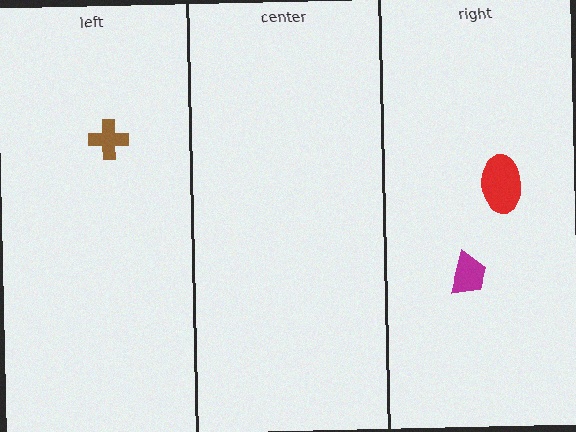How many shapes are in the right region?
2.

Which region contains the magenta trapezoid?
The right region.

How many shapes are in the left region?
1.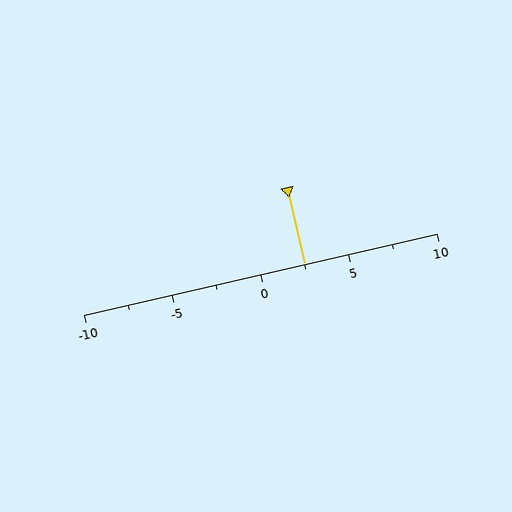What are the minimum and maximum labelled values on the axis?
The axis runs from -10 to 10.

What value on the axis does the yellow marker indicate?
The marker indicates approximately 2.5.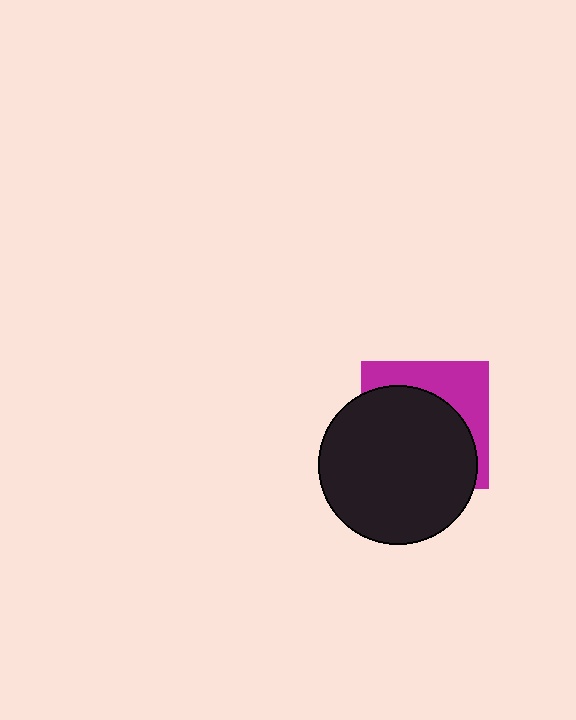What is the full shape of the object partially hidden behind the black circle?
The partially hidden object is a magenta square.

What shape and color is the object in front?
The object in front is a black circle.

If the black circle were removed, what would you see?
You would see the complete magenta square.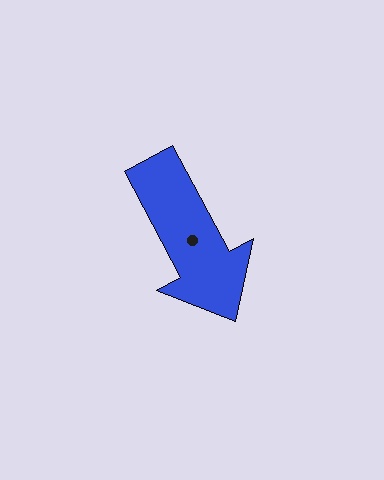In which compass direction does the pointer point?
Southeast.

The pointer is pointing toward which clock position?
Roughly 5 o'clock.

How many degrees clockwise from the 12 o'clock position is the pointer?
Approximately 152 degrees.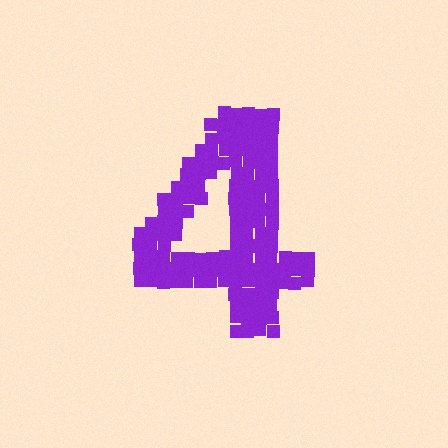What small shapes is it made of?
It is made of small squares.